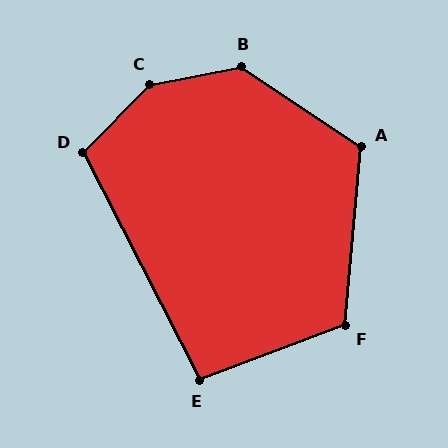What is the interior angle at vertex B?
Approximately 136 degrees (obtuse).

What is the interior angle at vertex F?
Approximately 116 degrees (obtuse).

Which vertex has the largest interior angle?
C, at approximately 145 degrees.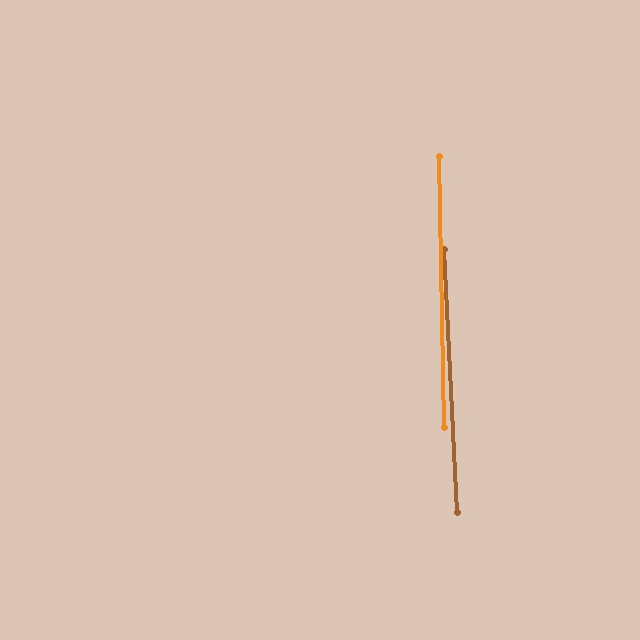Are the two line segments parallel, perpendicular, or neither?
Parallel — their directions differ by only 1.9°.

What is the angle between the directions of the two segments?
Approximately 2 degrees.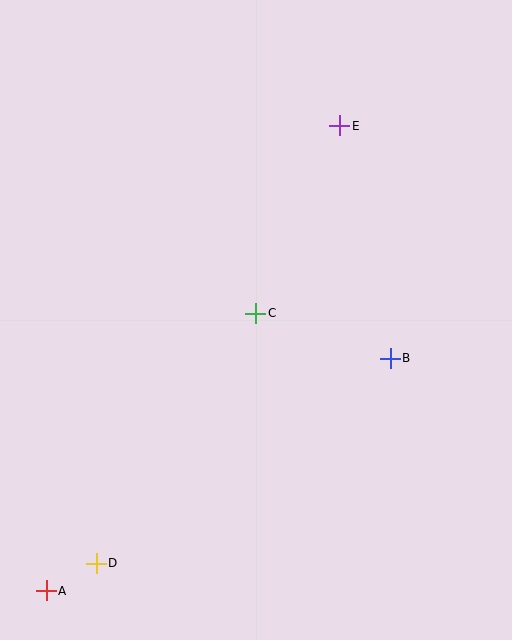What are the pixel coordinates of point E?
Point E is at (340, 126).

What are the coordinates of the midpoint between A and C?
The midpoint between A and C is at (151, 452).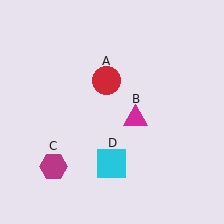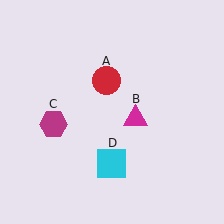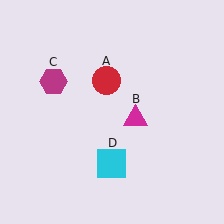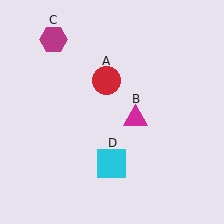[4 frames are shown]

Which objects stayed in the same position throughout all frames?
Red circle (object A) and magenta triangle (object B) and cyan square (object D) remained stationary.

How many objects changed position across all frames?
1 object changed position: magenta hexagon (object C).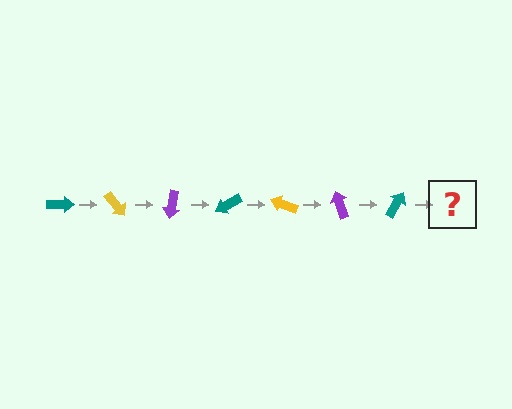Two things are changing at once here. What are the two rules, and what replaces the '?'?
The two rules are that it rotates 50 degrees each step and the color cycles through teal, yellow, and purple. The '?' should be a yellow arrow, rotated 350 degrees from the start.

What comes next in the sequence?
The next element should be a yellow arrow, rotated 350 degrees from the start.